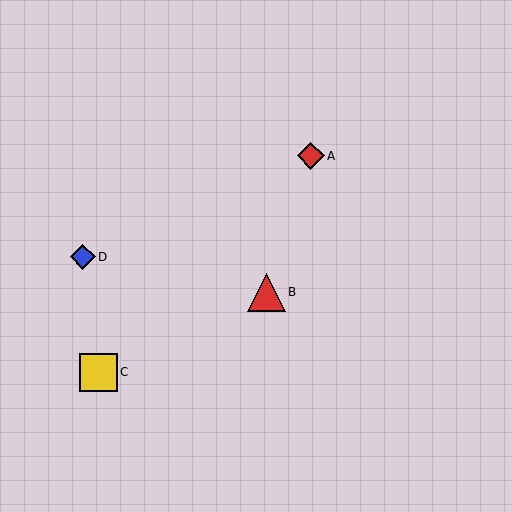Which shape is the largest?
The red triangle (labeled B) is the largest.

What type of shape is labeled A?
Shape A is a red diamond.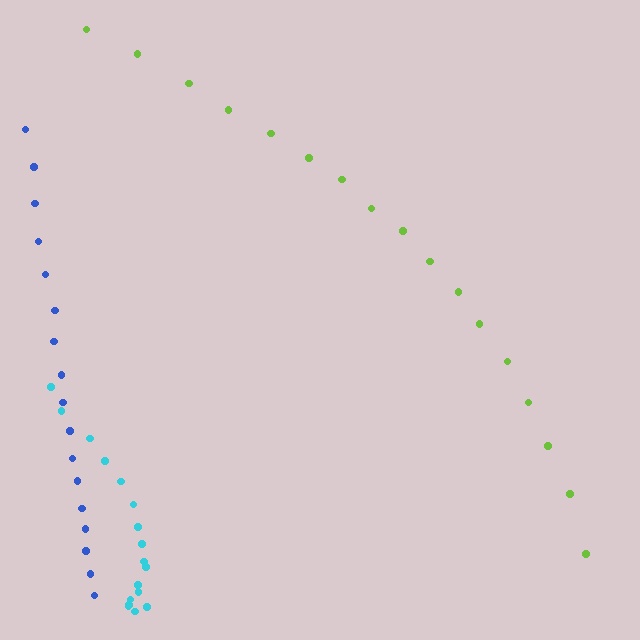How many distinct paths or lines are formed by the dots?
There are 3 distinct paths.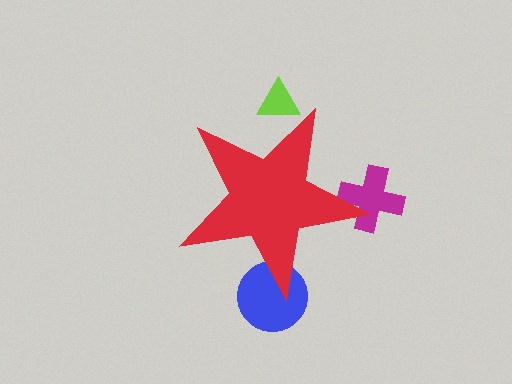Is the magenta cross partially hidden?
Yes, the magenta cross is partially hidden behind the red star.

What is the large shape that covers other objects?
A red star.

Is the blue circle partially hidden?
Yes, the blue circle is partially hidden behind the red star.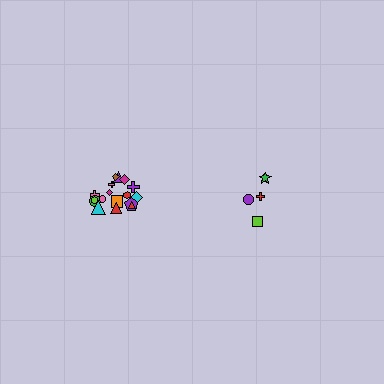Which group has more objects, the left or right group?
The left group.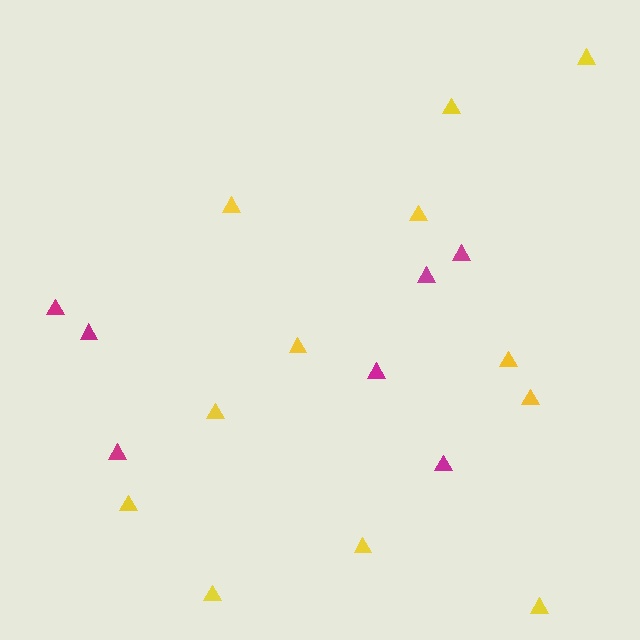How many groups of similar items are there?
There are 2 groups: one group of magenta triangles (7) and one group of yellow triangles (12).